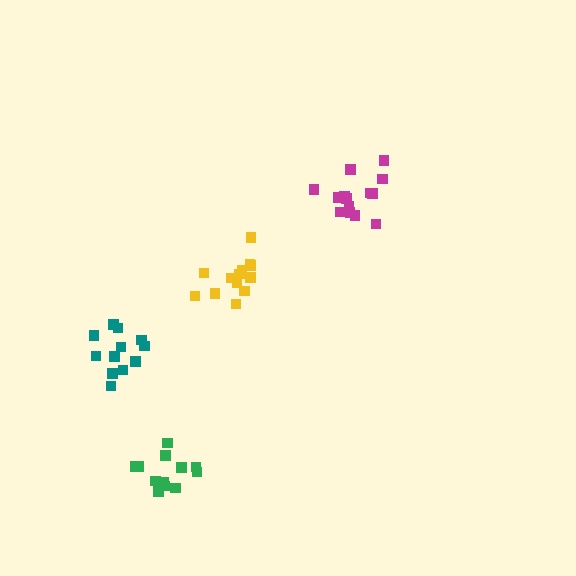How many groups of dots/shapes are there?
There are 4 groups.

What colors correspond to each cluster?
The clusters are colored: yellow, magenta, green, teal.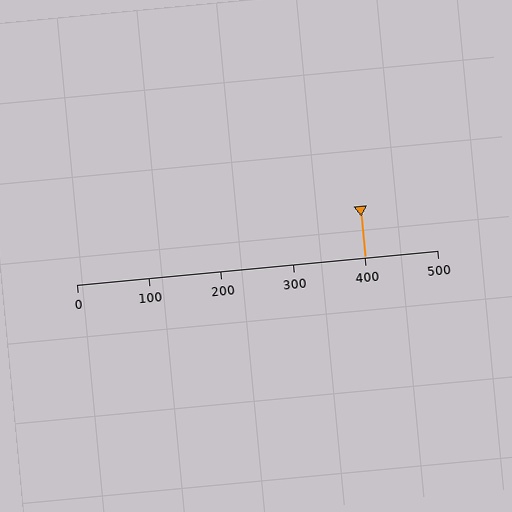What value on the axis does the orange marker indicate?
The marker indicates approximately 400.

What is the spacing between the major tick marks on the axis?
The major ticks are spaced 100 apart.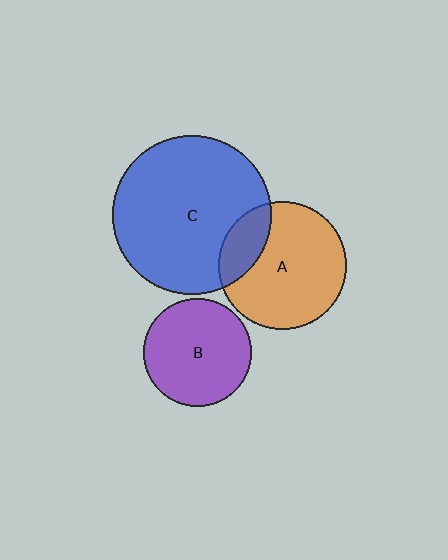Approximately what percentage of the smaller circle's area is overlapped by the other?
Approximately 20%.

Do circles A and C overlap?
Yes.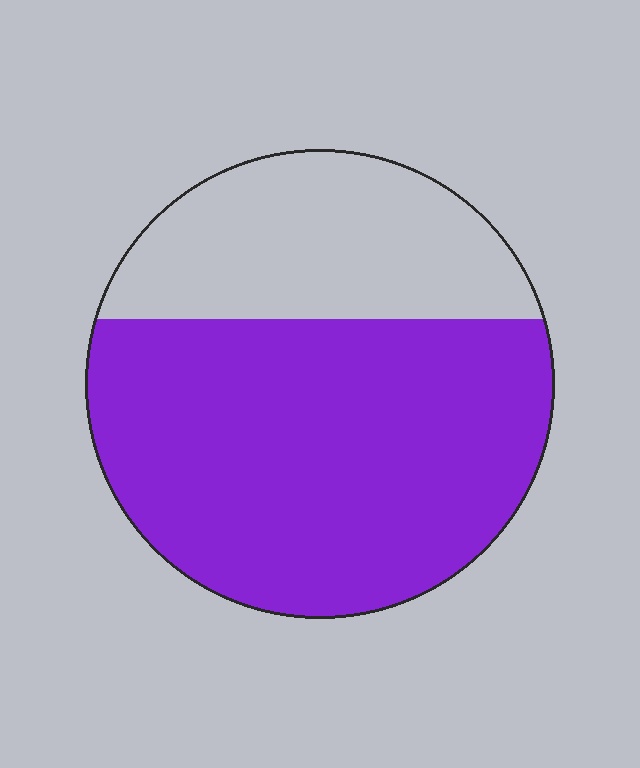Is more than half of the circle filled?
Yes.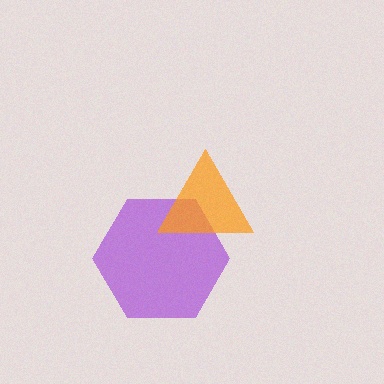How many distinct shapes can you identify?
There are 2 distinct shapes: a purple hexagon, an orange triangle.